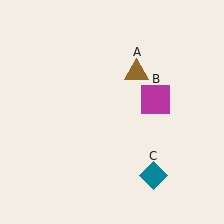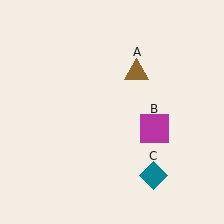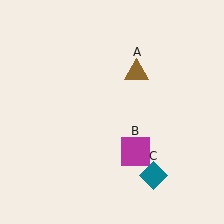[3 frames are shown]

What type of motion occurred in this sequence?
The magenta square (object B) rotated clockwise around the center of the scene.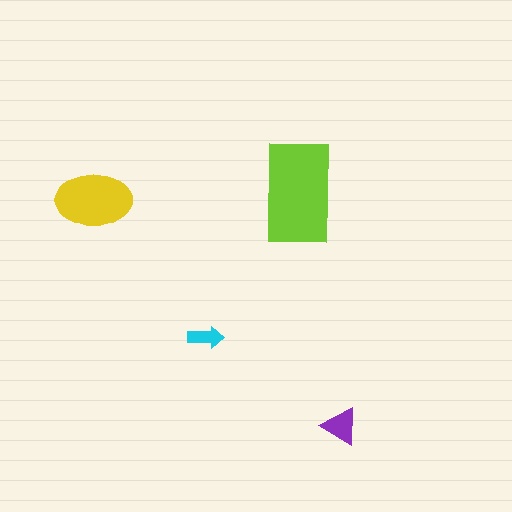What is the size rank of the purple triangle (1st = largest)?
3rd.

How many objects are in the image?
There are 4 objects in the image.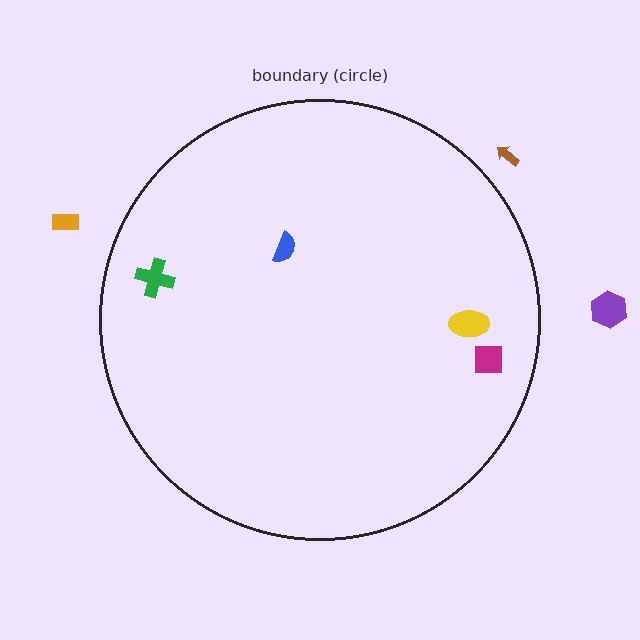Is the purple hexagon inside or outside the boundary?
Outside.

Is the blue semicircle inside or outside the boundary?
Inside.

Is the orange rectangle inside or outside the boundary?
Outside.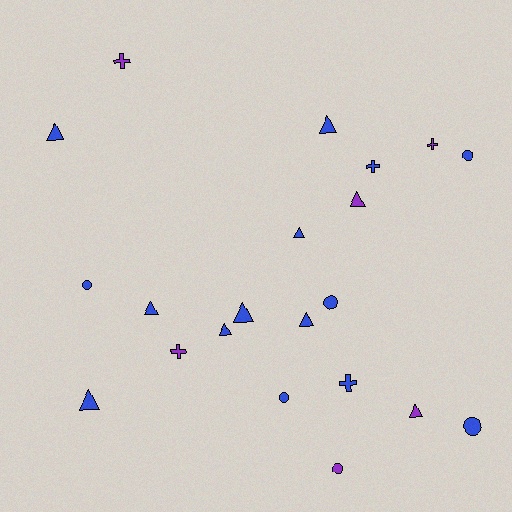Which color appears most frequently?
Blue, with 15 objects.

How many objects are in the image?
There are 21 objects.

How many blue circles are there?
There are 5 blue circles.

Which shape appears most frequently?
Triangle, with 10 objects.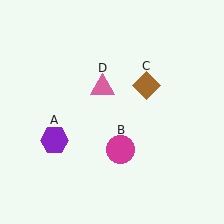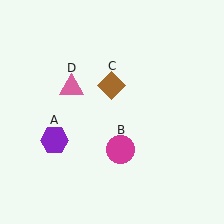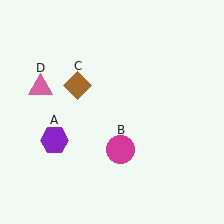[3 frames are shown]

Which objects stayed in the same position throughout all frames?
Purple hexagon (object A) and magenta circle (object B) remained stationary.